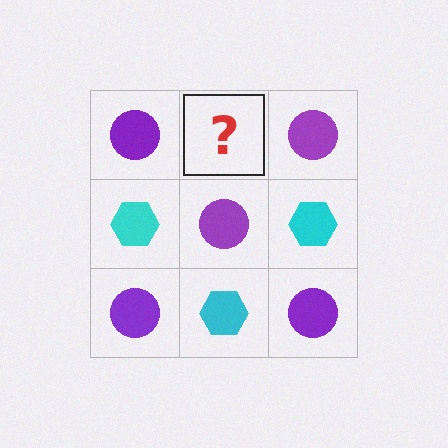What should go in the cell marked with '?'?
The missing cell should contain a cyan hexagon.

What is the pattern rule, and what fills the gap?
The rule is that it alternates purple circle and cyan hexagon in a checkerboard pattern. The gap should be filled with a cyan hexagon.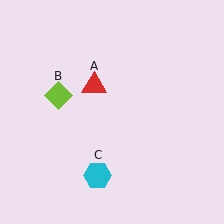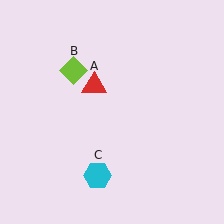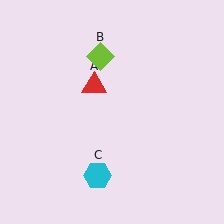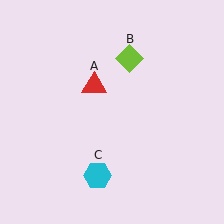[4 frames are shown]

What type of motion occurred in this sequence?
The lime diamond (object B) rotated clockwise around the center of the scene.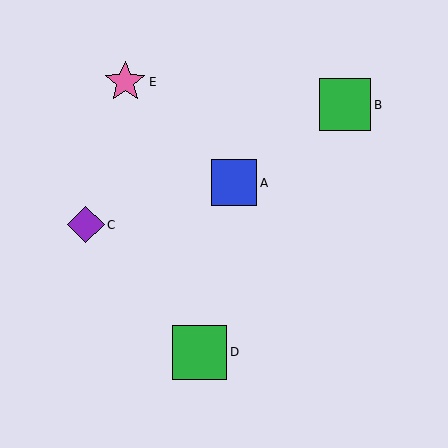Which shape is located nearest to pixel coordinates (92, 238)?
The purple diamond (labeled C) at (86, 225) is nearest to that location.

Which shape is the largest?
The green square (labeled D) is the largest.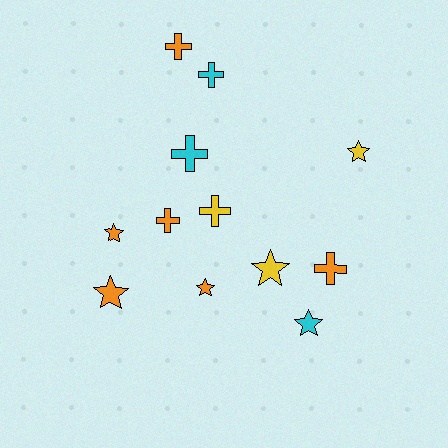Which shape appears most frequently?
Star, with 6 objects.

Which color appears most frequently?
Orange, with 6 objects.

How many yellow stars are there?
There are 2 yellow stars.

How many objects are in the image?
There are 12 objects.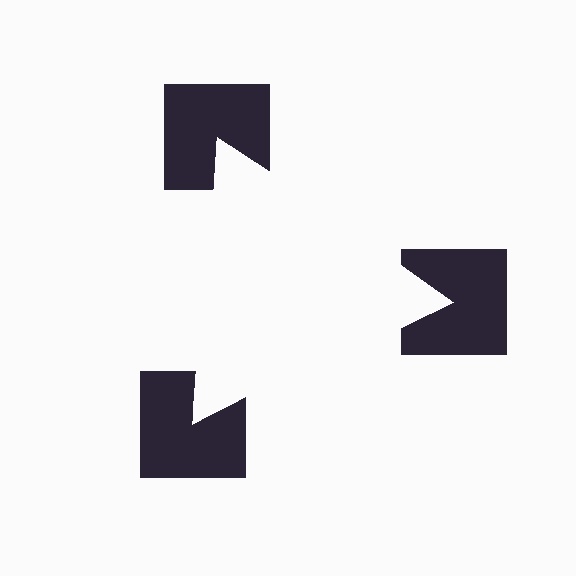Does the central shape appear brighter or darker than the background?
It typically appears slightly brighter than the background, even though no actual brightness change is drawn.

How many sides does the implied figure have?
3 sides.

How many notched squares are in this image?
There are 3 — one at each vertex of the illusory triangle.